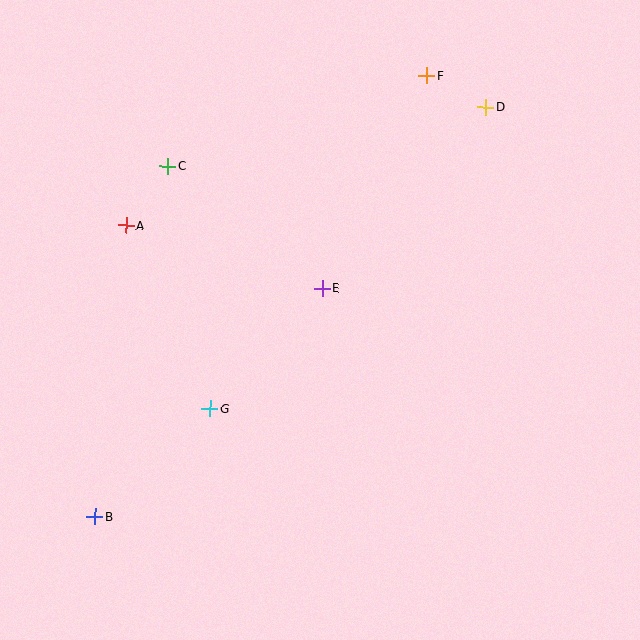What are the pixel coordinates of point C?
Point C is at (168, 166).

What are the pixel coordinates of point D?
Point D is at (486, 107).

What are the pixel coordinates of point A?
Point A is at (126, 225).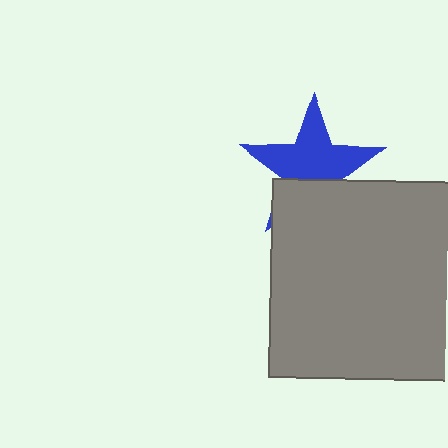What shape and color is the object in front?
The object in front is a gray square.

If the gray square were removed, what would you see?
You would see the complete blue star.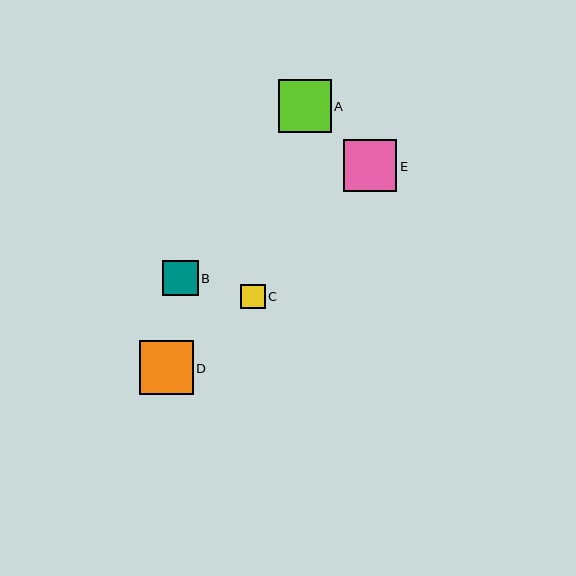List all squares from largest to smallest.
From largest to smallest: D, A, E, B, C.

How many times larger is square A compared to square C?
Square A is approximately 2.2 times the size of square C.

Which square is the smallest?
Square C is the smallest with a size of approximately 25 pixels.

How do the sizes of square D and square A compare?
Square D and square A are approximately the same size.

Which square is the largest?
Square D is the largest with a size of approximately 54 pixels.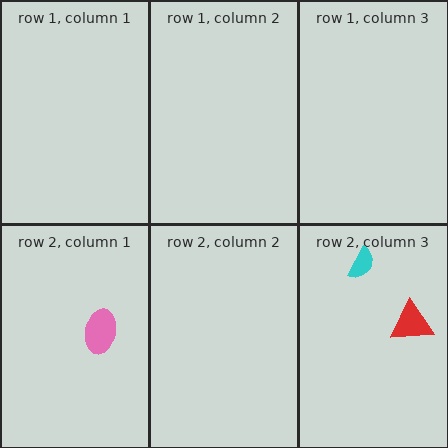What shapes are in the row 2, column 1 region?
The pink ellipse.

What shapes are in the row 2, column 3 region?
The red triangle, the cyan semicircle.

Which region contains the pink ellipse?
The row 2, column 1 region.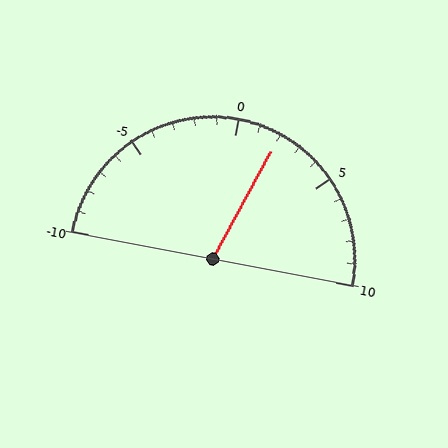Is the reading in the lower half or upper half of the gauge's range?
The reading is in the upper half of the range (-10 to 10).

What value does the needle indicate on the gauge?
The needle indicates approximately 2.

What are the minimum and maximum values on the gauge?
The gauge ranges from -10 to 10.